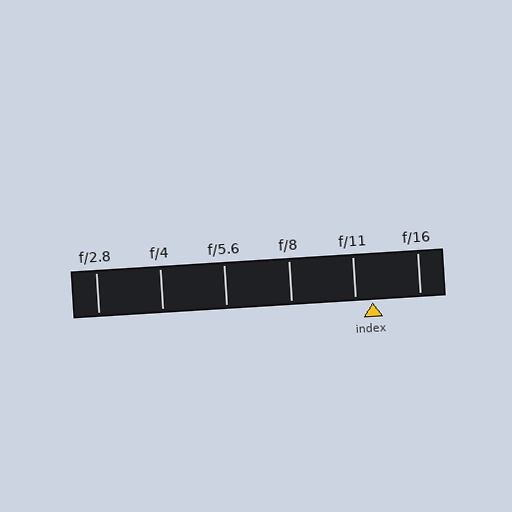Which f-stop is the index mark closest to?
The index mark is closest to f/11.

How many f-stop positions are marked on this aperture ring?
There are 6 f-stop positions marked.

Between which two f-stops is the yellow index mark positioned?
The index mark is between f/11 and f/16.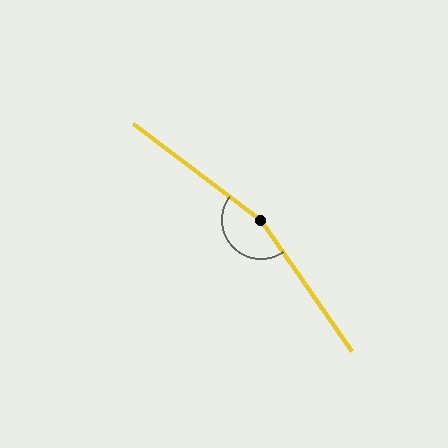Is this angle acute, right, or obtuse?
It is obtuse.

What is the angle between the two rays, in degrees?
Approximately 161 degrees.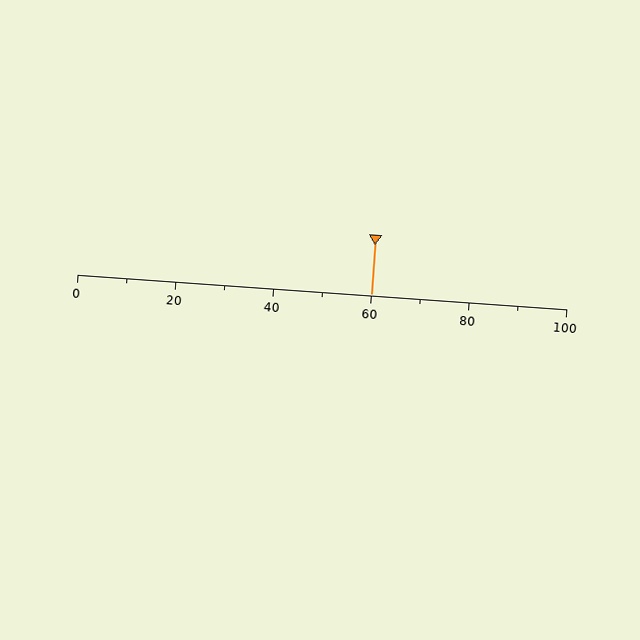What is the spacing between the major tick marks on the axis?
The major ticks are spaced 20 apart.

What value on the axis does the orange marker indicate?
The marker indicates approximately 60.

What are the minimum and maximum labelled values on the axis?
The axis runs from 0 to 100.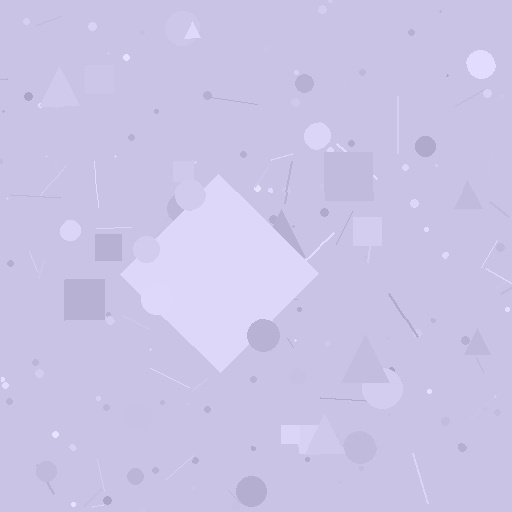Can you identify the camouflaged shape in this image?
The camouflaged shape is a diamond.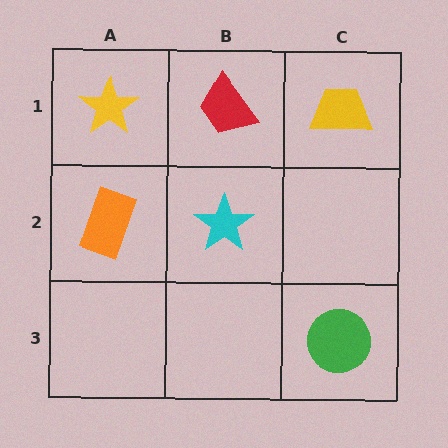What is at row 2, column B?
A cyan star.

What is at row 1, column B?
A red trapezoid.